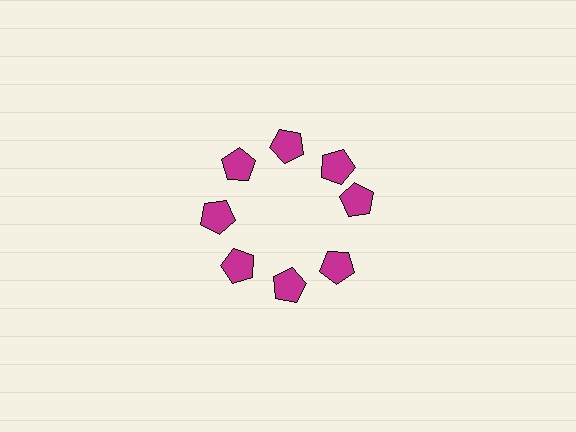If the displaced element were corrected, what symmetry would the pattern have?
It would have 8-fold rotational symmetry — the pattern would map onto itself every 45 degrees.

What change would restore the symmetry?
The symmetry would be restored by rotating it back into even spacing with its neighbors so that all 8 pentagons sit at equal angles and equal distance from the center.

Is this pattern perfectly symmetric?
No. The 8 magenta pentagons are arranged in a ring, but one element near the 3 o'clock position is rotated out of alignment along the ring, breaking the 8-fold rotational symmetry.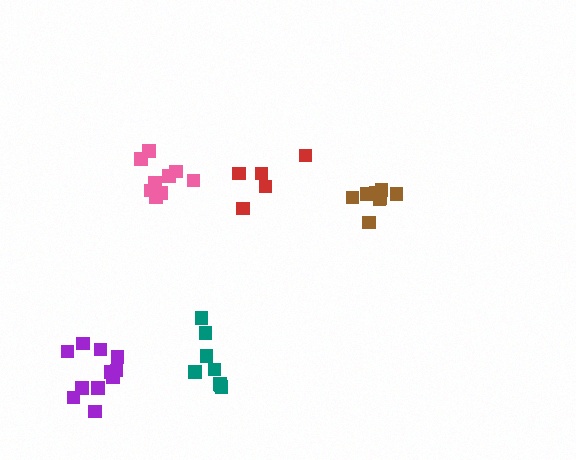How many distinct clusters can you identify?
There are 5 distinct clusters.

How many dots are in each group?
Group 1: 5 dots, Group 2: 9 dots, Group 3: 11 dots, Group 4: 8 dots, Group 5: 8 dots (41 total).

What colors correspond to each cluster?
The clusters are colored: red, pink, purple, brown, teal.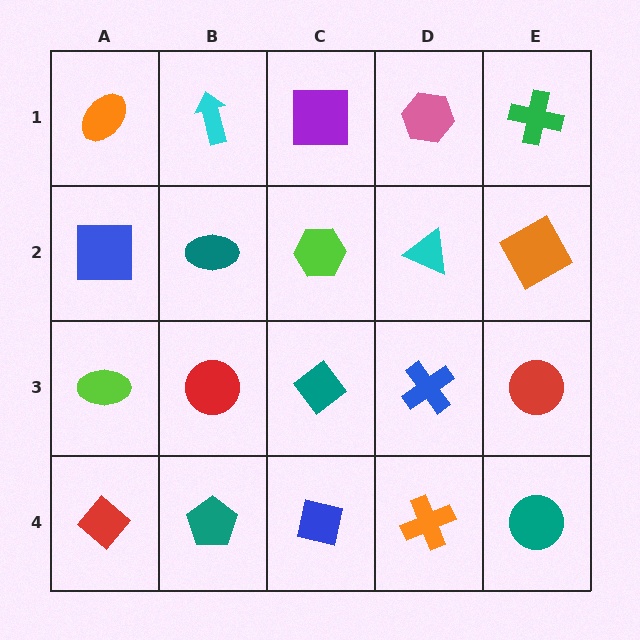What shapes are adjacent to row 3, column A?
A blue square (row 2, column A), a red diamond (row 4, column A), a red circle (row 3, column B).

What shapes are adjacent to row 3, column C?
A lime hexagon (row 2, column C), a blue square (row 4, column C), a red circle (row 3, column B), a blue cross (row 3, column D).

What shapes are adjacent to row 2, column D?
A pink hexagon (row 1, column D), a blue cross (row 3, column D), a lime hexagon (row 2, column C), an orange square (row 2, column E).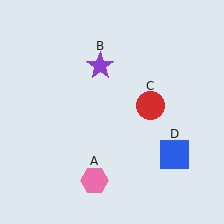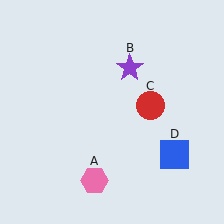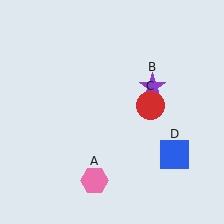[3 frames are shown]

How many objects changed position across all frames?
1 object changed position: purple star (object B).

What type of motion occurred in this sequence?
The purple star (object B) rotated clockwise around the center of the scene.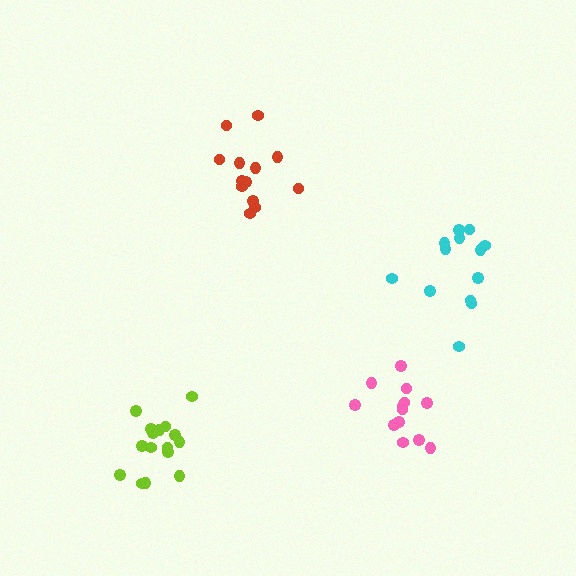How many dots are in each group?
Group 1: 13 dots, Group 2: 13 dots, Group 3: 13 dots, Group 4: 16 dots (55 total).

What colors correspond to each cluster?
The clusters are colored: pink, red, cyan, lime.